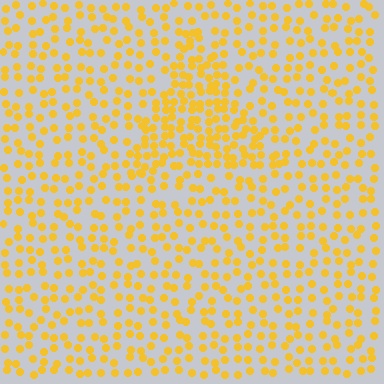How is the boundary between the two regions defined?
The boundary is defined by a change in element density (approximately 1.9x ratio). All elements are the same color, size, and shape.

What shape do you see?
I see a triangle.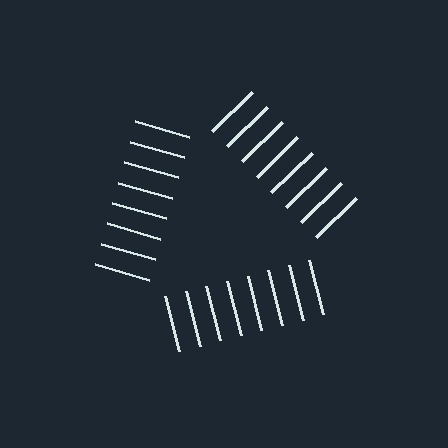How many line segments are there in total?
24 — 8 along each of the 3 edges.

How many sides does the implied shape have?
3 sides — the line-ends trace a triangle.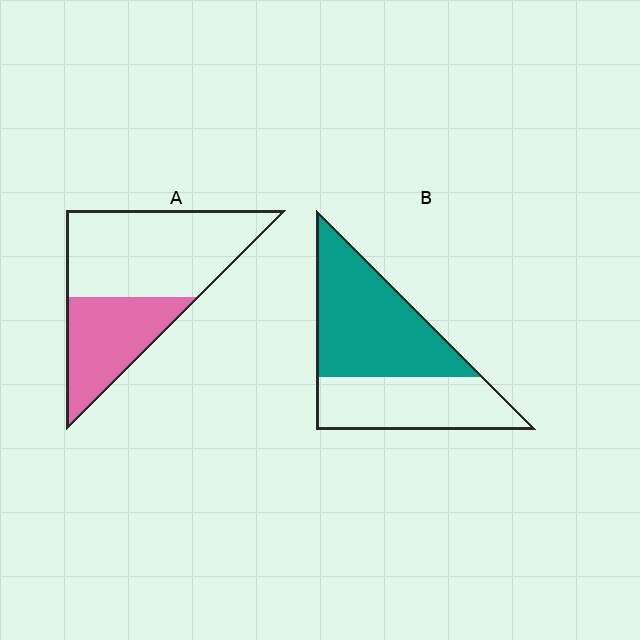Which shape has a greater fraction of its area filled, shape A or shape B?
Shape B.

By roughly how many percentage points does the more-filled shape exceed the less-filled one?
By roughly 20 percentage points (B over A).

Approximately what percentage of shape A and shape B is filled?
A is approximately 35% and B is approximately 60%.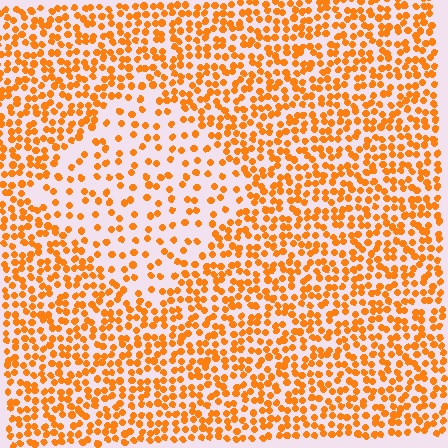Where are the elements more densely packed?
The elements are more densely packed outside the diamond boundary.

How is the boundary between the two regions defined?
The boundary is defined by a change in element density (approximately 2.2x ratio). All elements are the same color, size, and shape.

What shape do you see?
I see a diamond.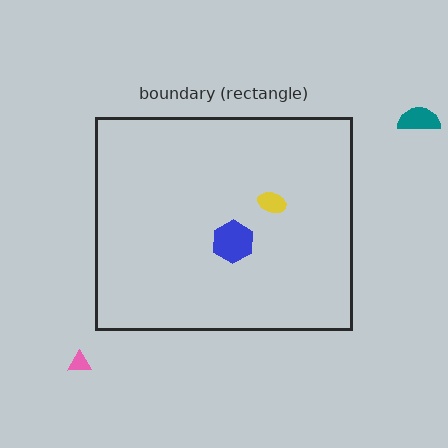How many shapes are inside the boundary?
2 inside, 2 outside.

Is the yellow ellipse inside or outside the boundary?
Inside.